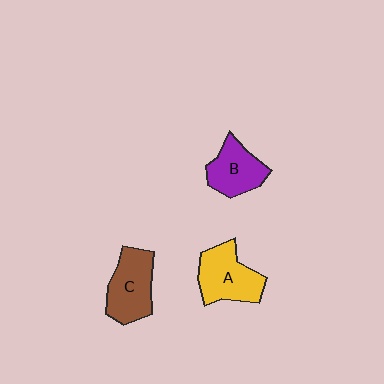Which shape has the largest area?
Shape A (yellow).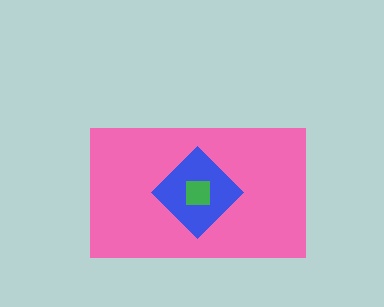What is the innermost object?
The green square.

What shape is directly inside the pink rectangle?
The blue diamond.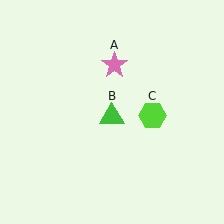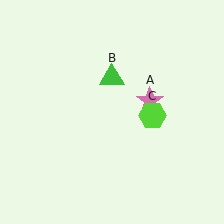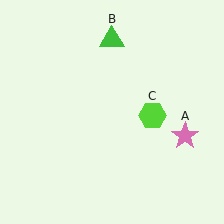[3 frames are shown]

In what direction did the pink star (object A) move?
The pink star (object A) moved down and to the right.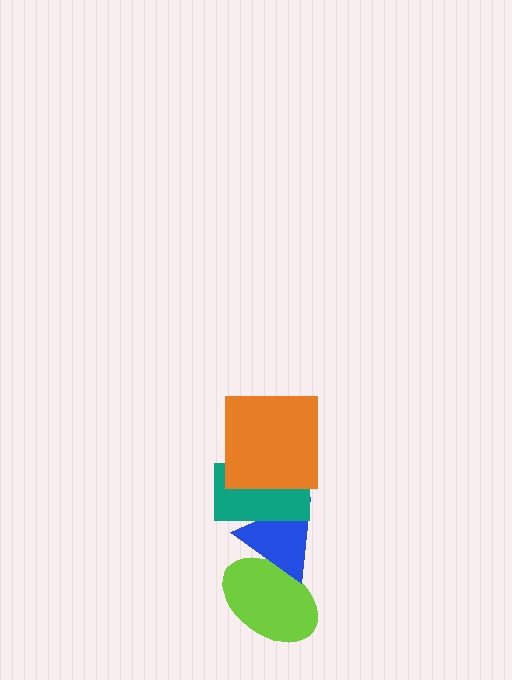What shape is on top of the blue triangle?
The teal rectangle is on top of the blue triangle.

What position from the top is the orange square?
The orange square is 1st from the top.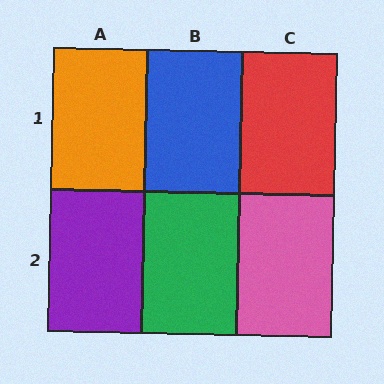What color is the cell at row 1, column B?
Blue.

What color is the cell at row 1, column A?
Orange.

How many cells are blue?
1 cell is blue.